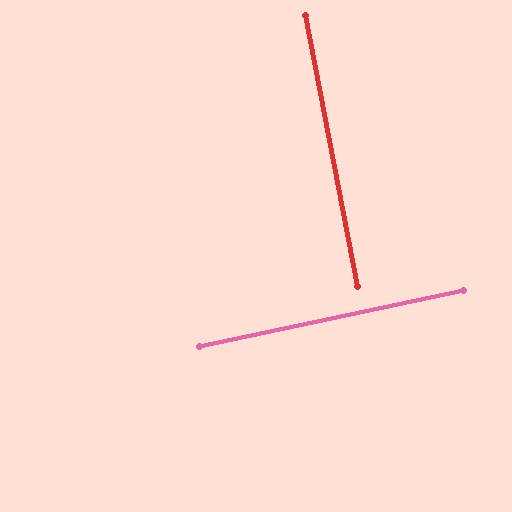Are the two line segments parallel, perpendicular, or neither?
Perpendicular — they meet at approximately 89°.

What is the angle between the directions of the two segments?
Approximately 89 degrees.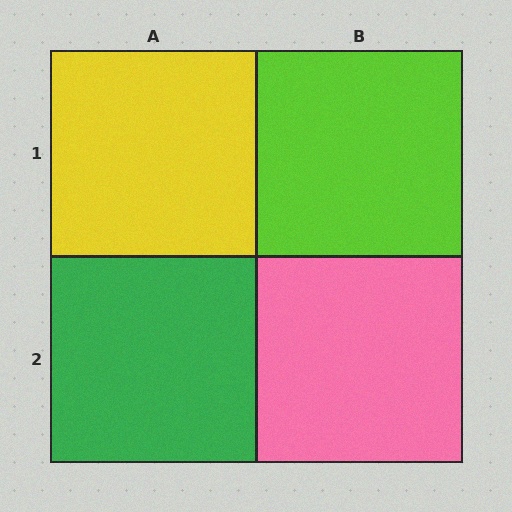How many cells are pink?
1 cell is pink.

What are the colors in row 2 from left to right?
Green, pink.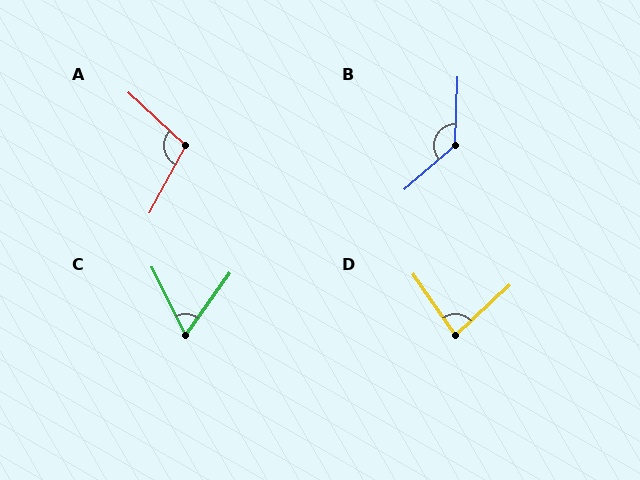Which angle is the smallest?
C, at approximately 61 degrees.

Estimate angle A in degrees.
Approximately 104 degrees.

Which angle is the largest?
B, at approximately 133 degrees.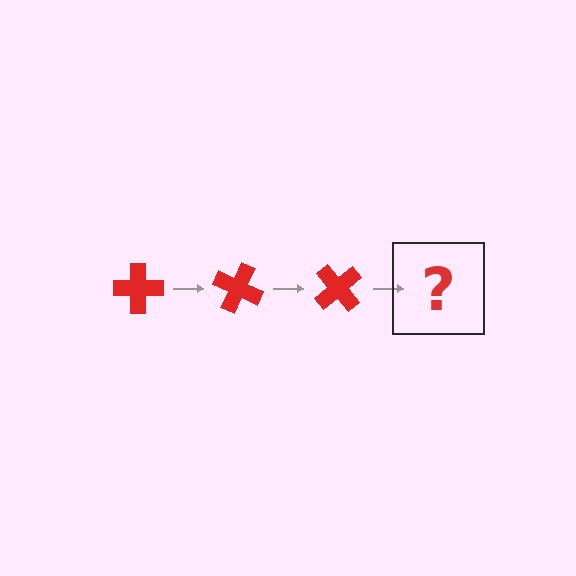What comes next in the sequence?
The next element should be a red cross rotated 75 degrees.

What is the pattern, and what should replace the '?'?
The pattern is that the cross rotates 25 degrees each step. The '?' should be a red cross rotated 75 degrees.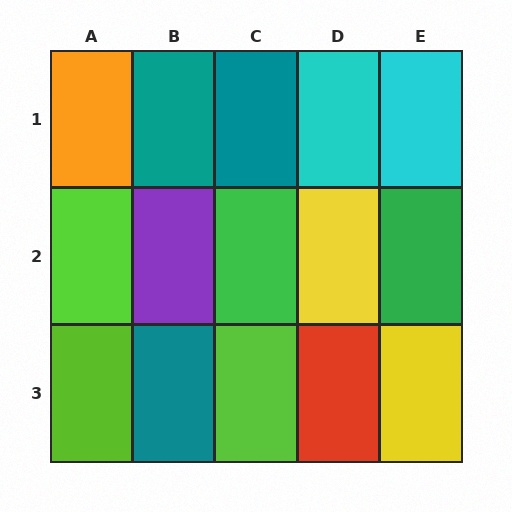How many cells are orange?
1 cell is orange.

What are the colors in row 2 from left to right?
Lime, purple, green, yellow, green.